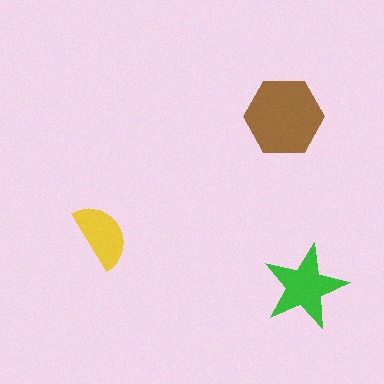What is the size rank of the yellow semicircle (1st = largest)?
3rd.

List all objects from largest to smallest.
The brown hexagon, the green star, the yellow semicircle.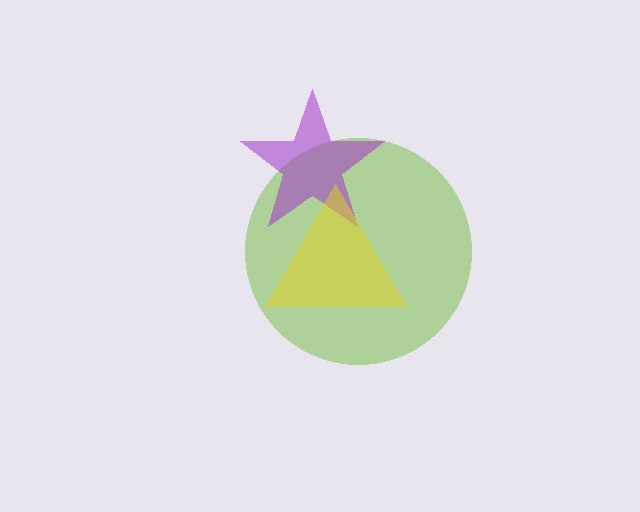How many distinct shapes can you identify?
There are 3 distinct shapes: a lime circle, a purple star, a yellow triangle.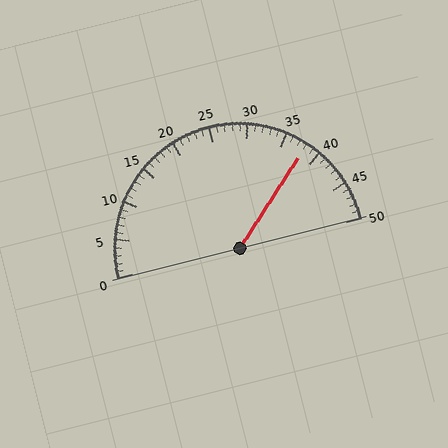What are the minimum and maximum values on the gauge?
The gauge ranges from 0 to 50.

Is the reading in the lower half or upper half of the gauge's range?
The reading is in the upper half of the range (0 to 50).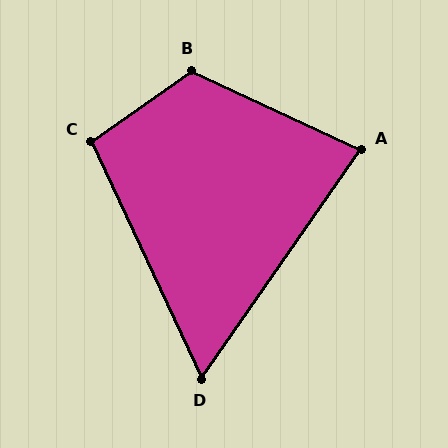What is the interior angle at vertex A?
Approximately 80 degrees (acute).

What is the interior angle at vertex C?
Approximately 100 degrees (obtuse).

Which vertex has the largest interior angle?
B, at approximately 120 degrees.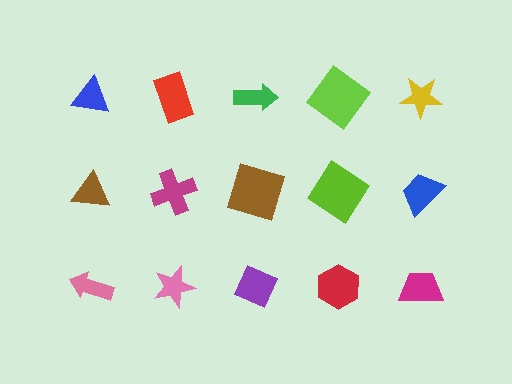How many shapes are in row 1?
5 shapes.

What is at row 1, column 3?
A green arrow.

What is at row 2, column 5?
A blue trapezoid.